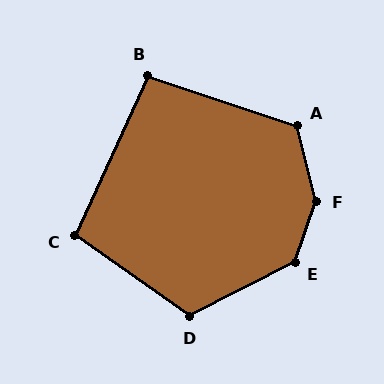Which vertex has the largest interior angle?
F, at approximately 147 degrees.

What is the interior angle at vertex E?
Approximately 136 degrees (obtuse).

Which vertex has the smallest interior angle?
B, at approximately 96 degrees.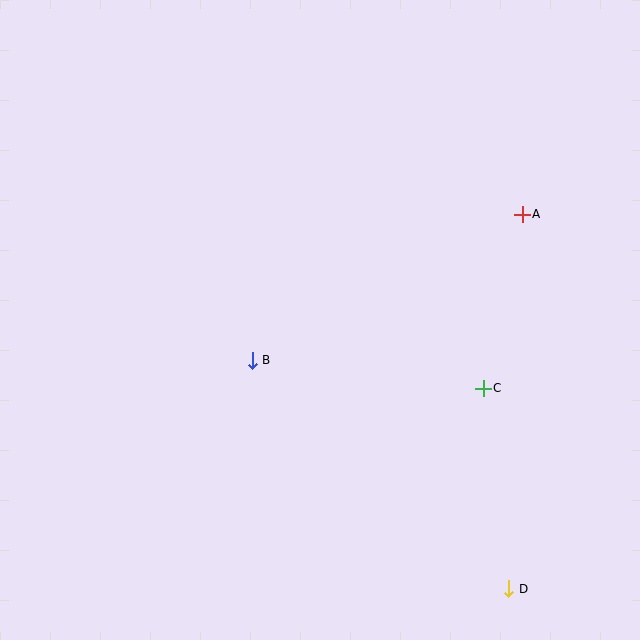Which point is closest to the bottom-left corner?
Point B is closest to the bottom-left corner.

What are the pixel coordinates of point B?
Point B is at (252, 360).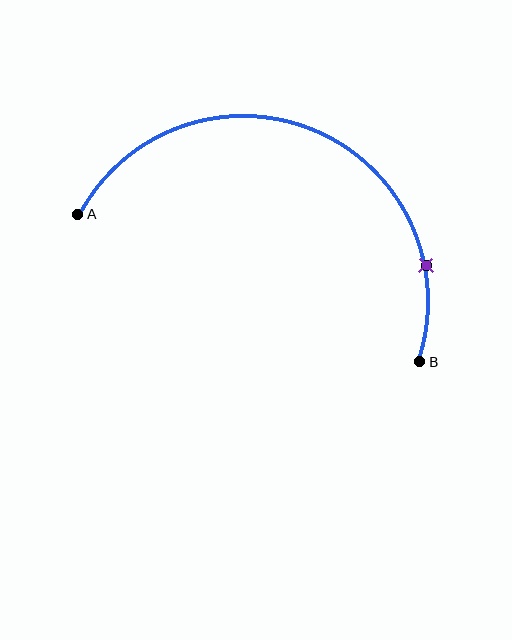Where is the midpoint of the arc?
The arc midpoint is the point on the curve farthest from the straight line joining A and B. It sits above that line.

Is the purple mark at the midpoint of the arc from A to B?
No. The purple mark lies on the arc but is closer to endpoint B. The arc midpoint would be at the point on the curve equidistant along the arc from both A and B.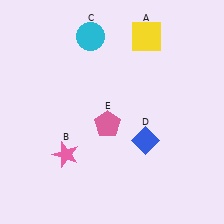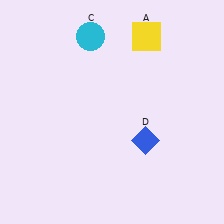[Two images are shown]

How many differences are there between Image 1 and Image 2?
There are 2 differences between the two images.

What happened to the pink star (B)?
The pink star (B) was removed in Image 2. It was in the bottom-left area of Image 1.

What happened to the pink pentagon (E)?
The pink pentagon (E) was removed in Image 2. It was in the bottom-left area of Image 1.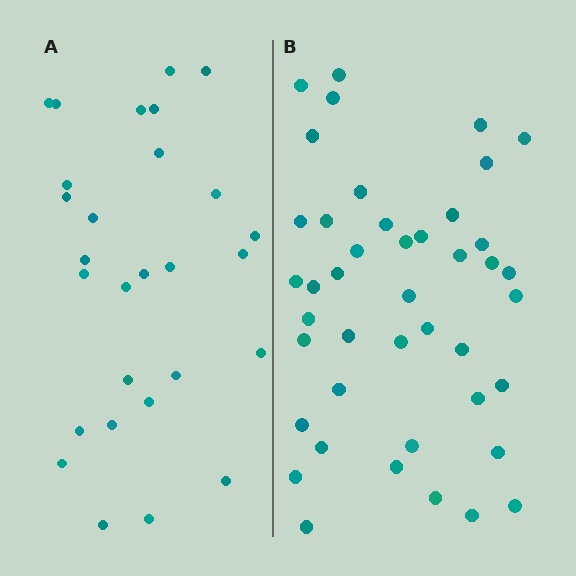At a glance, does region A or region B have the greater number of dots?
Region B (the right region) has more dots.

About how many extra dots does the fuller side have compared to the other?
Region B has approximately 15 more dots than region A.